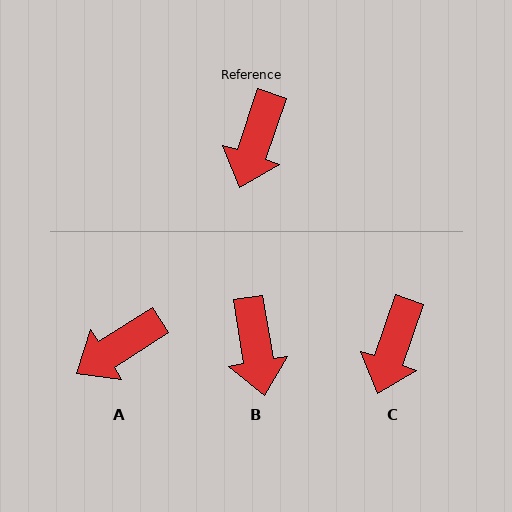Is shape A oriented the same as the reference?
No, it is off by about 39 degrees.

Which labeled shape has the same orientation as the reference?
C.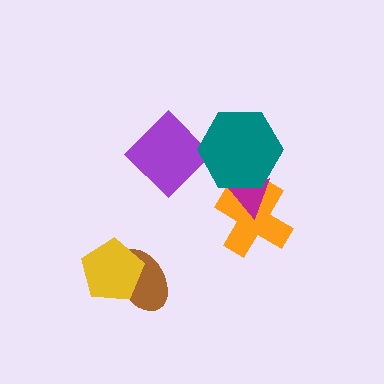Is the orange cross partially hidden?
Yes, it is partially covered by another shape.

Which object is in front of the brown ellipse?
The yellow pentagon is in front of the brown ellipse.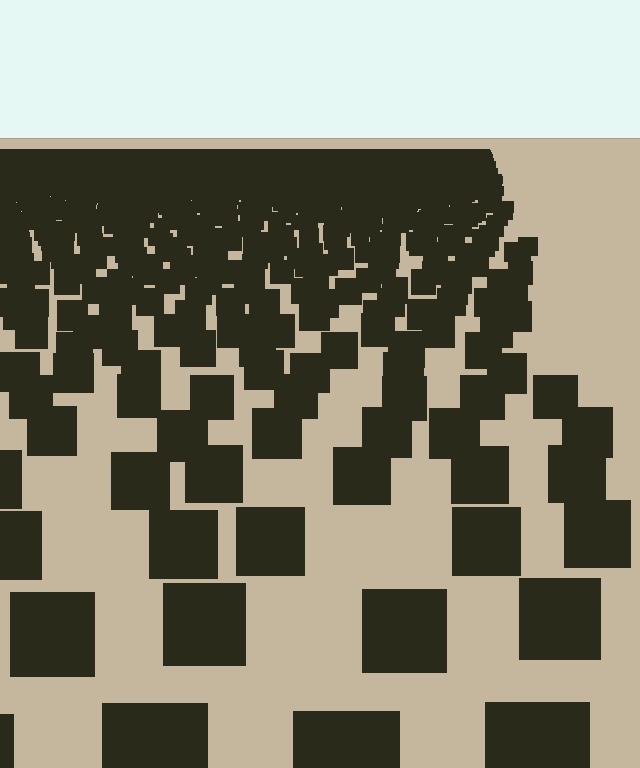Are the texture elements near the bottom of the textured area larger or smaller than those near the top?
Larger. Near the bottom, elements are closer to the viewer and appear at a bigger on-screen size.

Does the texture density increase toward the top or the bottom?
Density increases toward the top.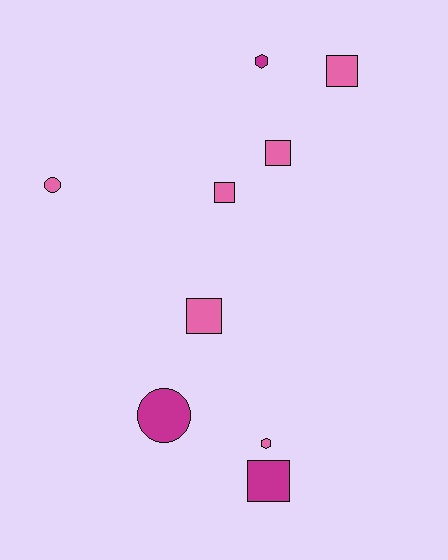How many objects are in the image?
There are 9 objects.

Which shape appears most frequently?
Square, with 5 objects.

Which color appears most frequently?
Pink, with 6 objects.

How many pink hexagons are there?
There is 1 pink hexagon.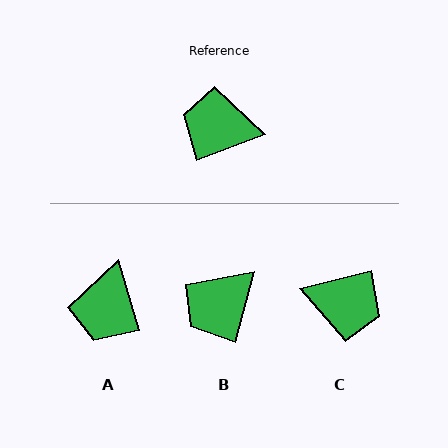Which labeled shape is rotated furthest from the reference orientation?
C, about 173 degrees away.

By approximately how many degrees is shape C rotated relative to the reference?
Approximately 173 degrees counter-clockwise.